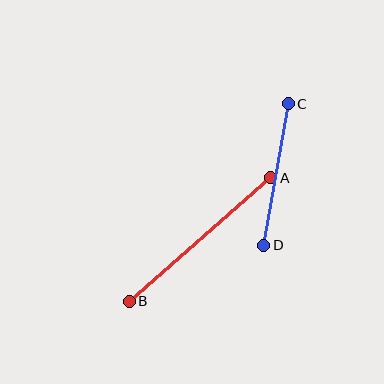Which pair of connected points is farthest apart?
Points A and B are farthest apart.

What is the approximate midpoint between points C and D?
The midpoint is at approximately (276, 175) pixels.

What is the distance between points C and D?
The distance is approximately 144 pixels.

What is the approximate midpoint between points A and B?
The midpoint is at approximately (200, 240) pixels.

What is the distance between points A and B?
The distance is approximately 188 pixels.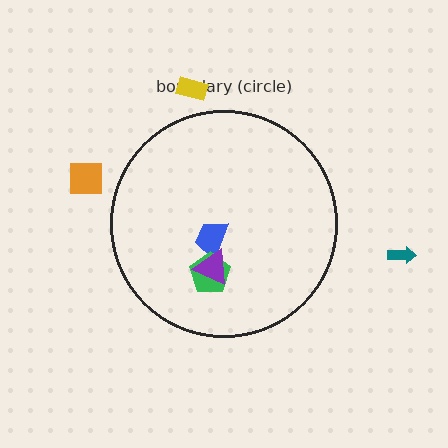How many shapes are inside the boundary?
3 inside, 3 outside.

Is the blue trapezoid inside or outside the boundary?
Inside.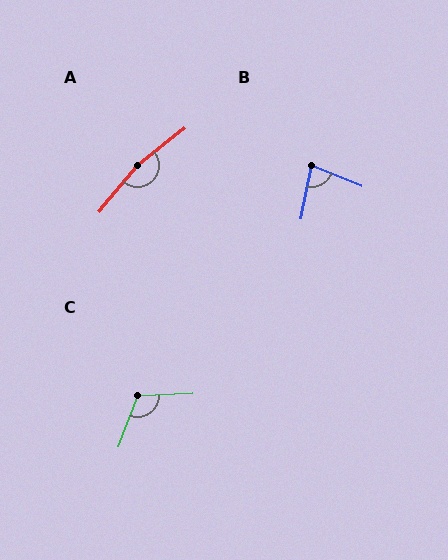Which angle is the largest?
A, at approximately 168 degrees.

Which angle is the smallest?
B, at approximately 79 degrees.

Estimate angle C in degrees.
Approximately 113 degrees.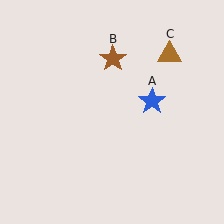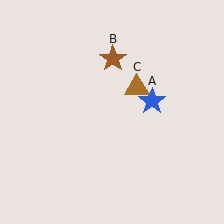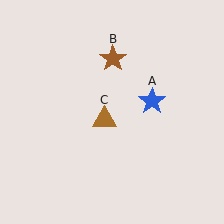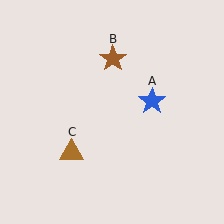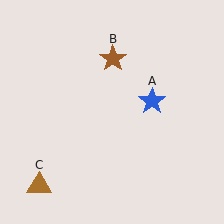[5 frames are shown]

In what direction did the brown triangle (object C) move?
The brown triangle (object C) moved down and to the left.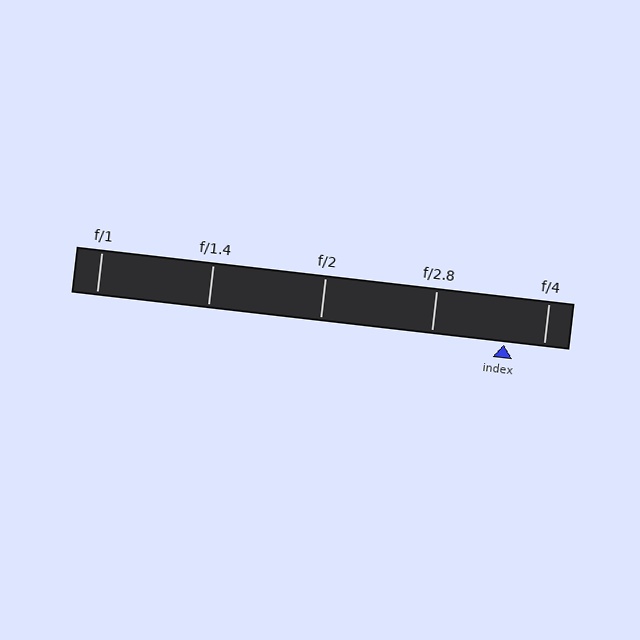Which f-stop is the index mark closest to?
The index mark is closest to f/4.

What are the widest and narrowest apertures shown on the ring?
The widest aperture shown is f/1 and the narrowest is f/4.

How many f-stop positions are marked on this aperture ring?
There are 5 f-stop positions marked.